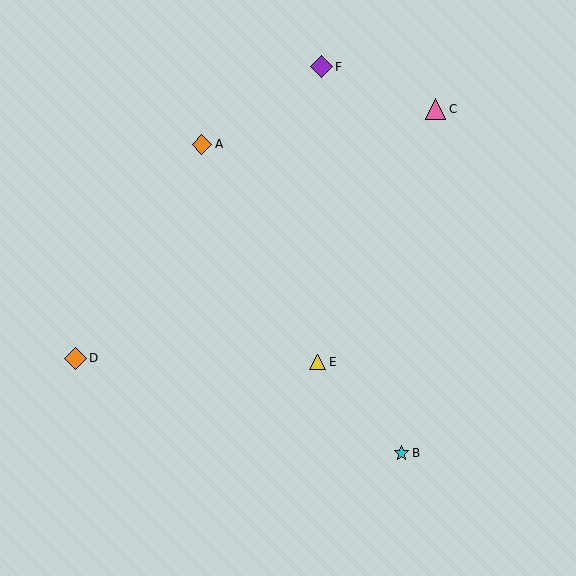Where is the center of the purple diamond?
The center of the purple diamond is at (321, 67).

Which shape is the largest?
The orange diamond (labeled D) is the largest.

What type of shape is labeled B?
Shape B is a cyan star.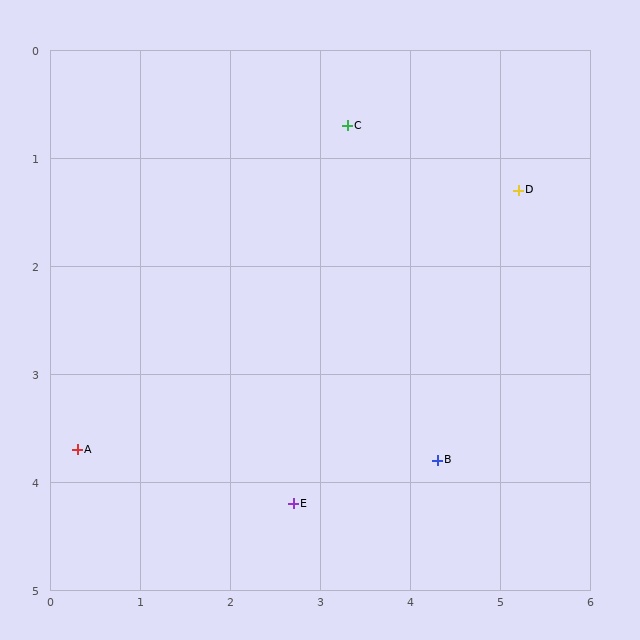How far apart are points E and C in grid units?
Points E and C are about 3.6 grid units apart.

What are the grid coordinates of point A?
Point A is at approximately (0.3, 3.7).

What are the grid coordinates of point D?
Point D is at approximately (5.2, 1.3).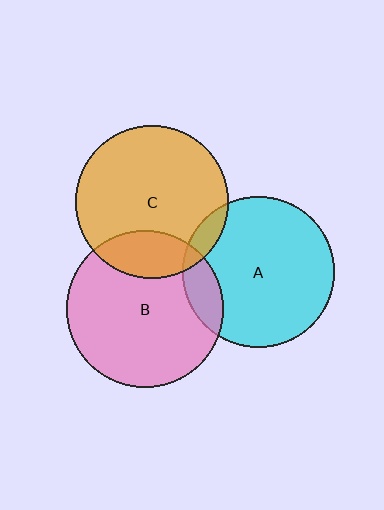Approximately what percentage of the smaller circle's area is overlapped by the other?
Approximately 15%.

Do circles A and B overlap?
Yes.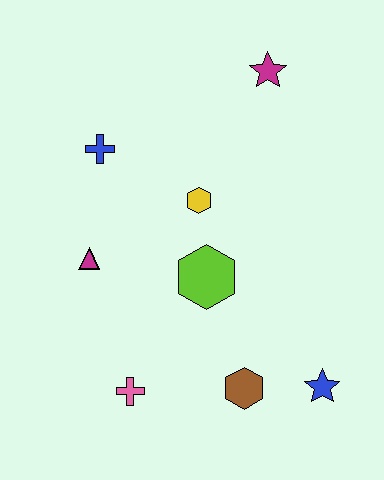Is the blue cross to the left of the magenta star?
Yes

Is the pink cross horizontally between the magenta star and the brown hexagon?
No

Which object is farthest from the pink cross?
The magenta star is farthest from the pink cross.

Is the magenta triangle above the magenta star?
No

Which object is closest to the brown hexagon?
The blue star is closest to the brown hexagon.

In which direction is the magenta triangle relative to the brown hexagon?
The magenta triangle is to the left of the brown hexagon.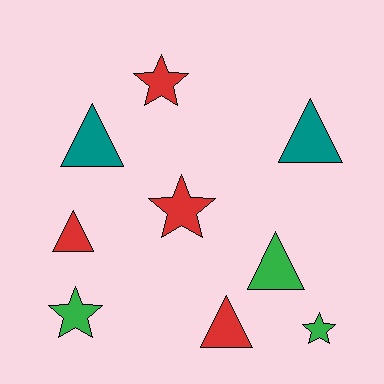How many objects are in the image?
There are 9 objects.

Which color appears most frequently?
Red, with 4 objects.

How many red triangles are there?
There are 2 red triangles.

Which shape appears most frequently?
Triangle, with 5 objects.